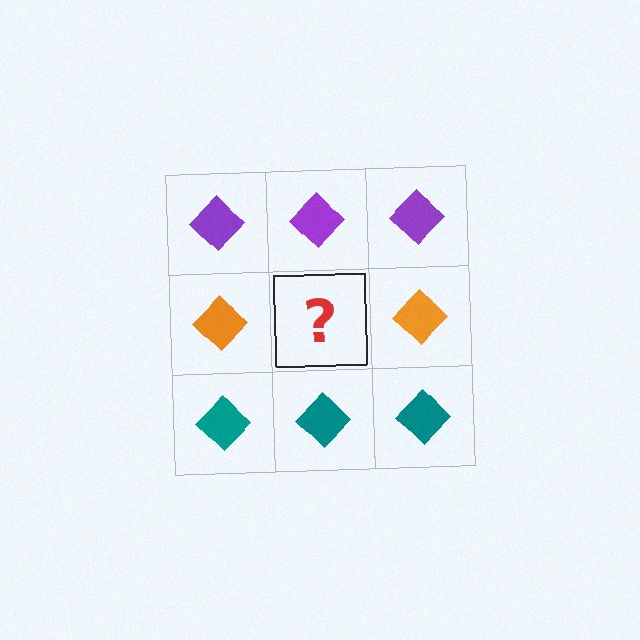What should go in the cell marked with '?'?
The missing cell should contain an orange diamond.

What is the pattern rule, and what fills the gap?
The rule is that each row has a consistent color. The gap should be filled with an orange diamond.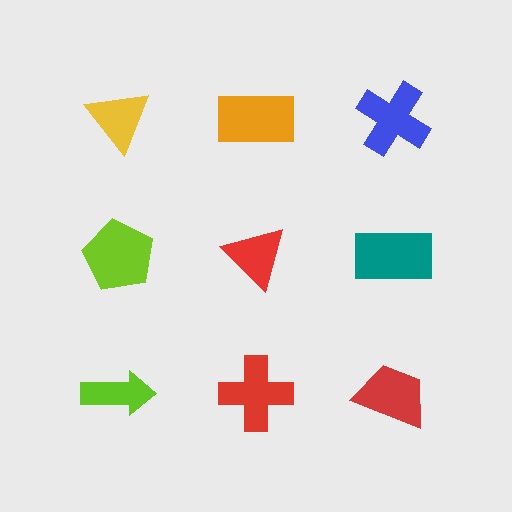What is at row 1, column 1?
A yellow triangle.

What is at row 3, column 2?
A red cross.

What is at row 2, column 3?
A teal rectangle.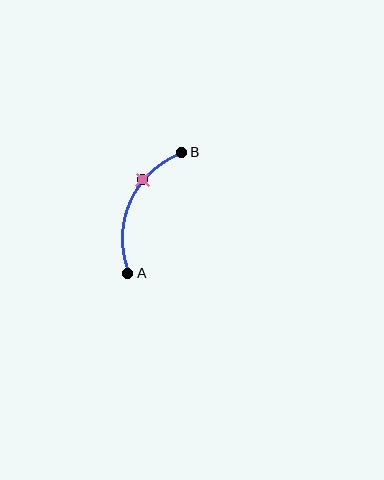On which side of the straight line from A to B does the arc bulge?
The arc bulges to the left of the straight line connecting A and B.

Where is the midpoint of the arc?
The arc midpoint is the point on the curve farthest from the straight line joining A and B. It sits to the left of that line.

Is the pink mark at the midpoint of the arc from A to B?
No. The pink mark lies on the arc but is closer to endpoint B. The arc midpoint would be at the point on the curve equidistant along the arc from both A and B.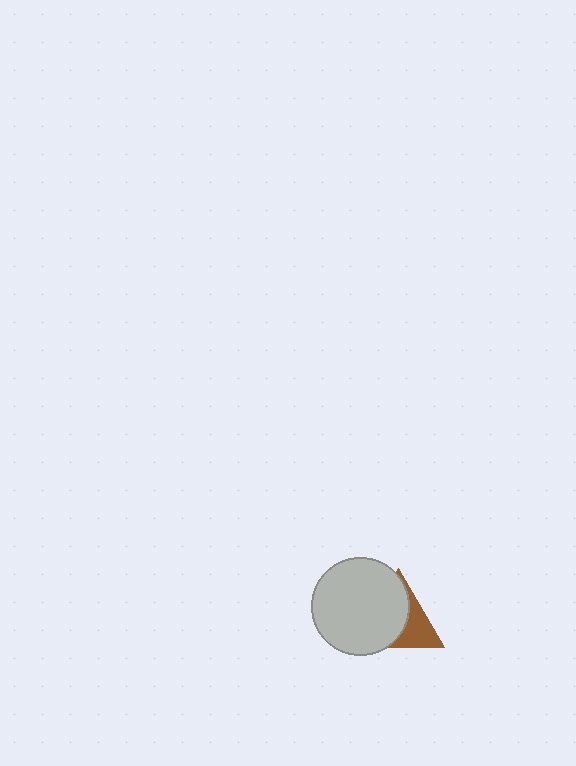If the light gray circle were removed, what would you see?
You would see the complete brown triangle.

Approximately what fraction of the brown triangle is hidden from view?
Roughly 62% of the brown triangle is hidden behind the light gray circle.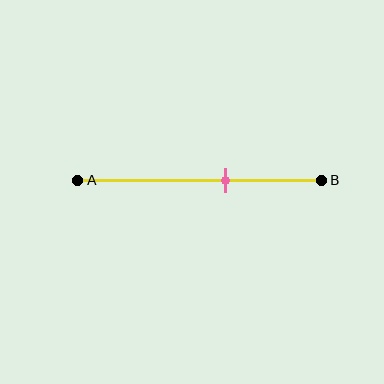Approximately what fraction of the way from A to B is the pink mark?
The pink mark is approximately 60% of the way from A to B.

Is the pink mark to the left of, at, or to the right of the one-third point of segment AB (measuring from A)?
The pink mark is to the right of the one-third point of segment AB.